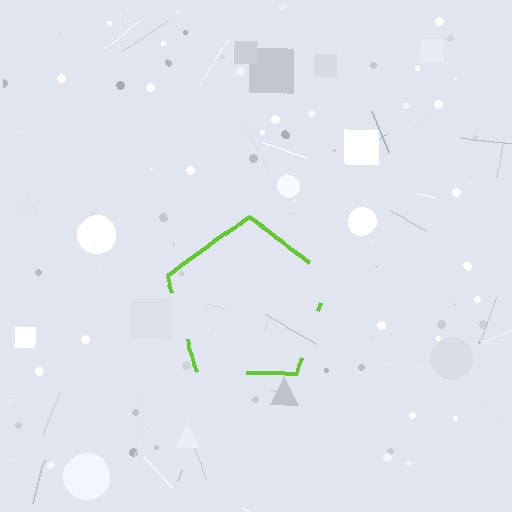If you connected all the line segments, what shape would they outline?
They would outline a pentagon.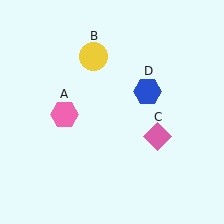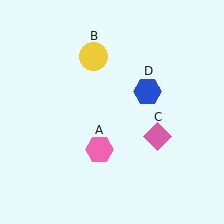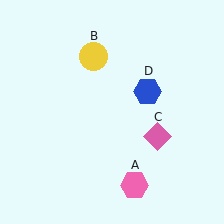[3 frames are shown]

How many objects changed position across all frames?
1 object changed position: pink hexagon (object A).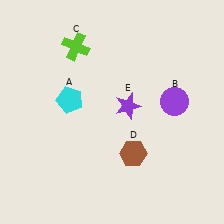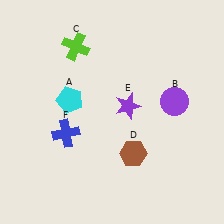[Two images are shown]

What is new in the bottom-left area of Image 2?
A blue cross (F) was added in the bottom-left area of Image 2.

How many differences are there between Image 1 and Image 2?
There is 1 difference between the two images.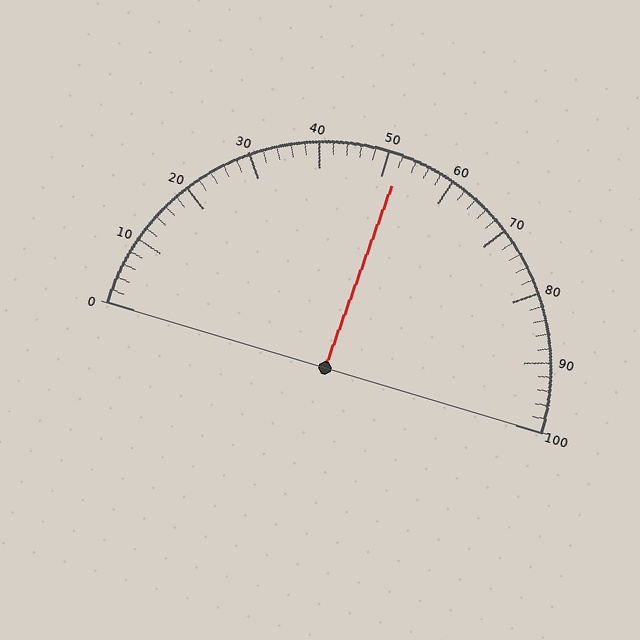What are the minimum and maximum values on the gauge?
The gauge ranges from 0 to 100.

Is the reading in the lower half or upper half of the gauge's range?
The reading is in the upper half of the range (0 to 100).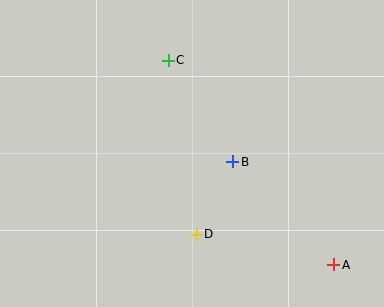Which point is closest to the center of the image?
Point B at (233, 162) is closest to the center.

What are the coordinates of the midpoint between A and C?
The midpoint between A and C is at (251, 163).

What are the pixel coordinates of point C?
Point C is at (168, 60).